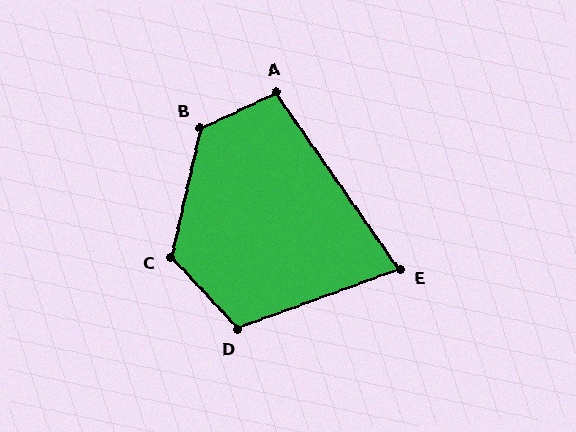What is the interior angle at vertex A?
Approximately 100 degrees (obtuse).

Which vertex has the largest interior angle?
B, at approximately 128 degrees.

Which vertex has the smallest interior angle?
E, at approximately 75 degrees.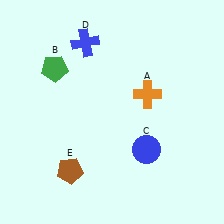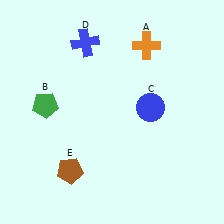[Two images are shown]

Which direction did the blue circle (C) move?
The blue circle (C) moved up.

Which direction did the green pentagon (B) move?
The green pentagon (B) moved down.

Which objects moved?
The objects that moved are: the orange cross (A), the green pentagon (B), the blue circle (C).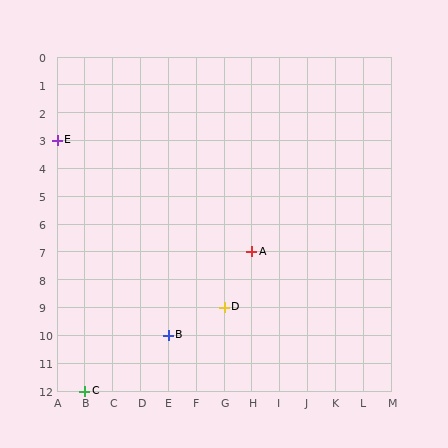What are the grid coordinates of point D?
Point D is at grid coordinates (G, 9).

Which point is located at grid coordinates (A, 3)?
Point E is at (A, 3).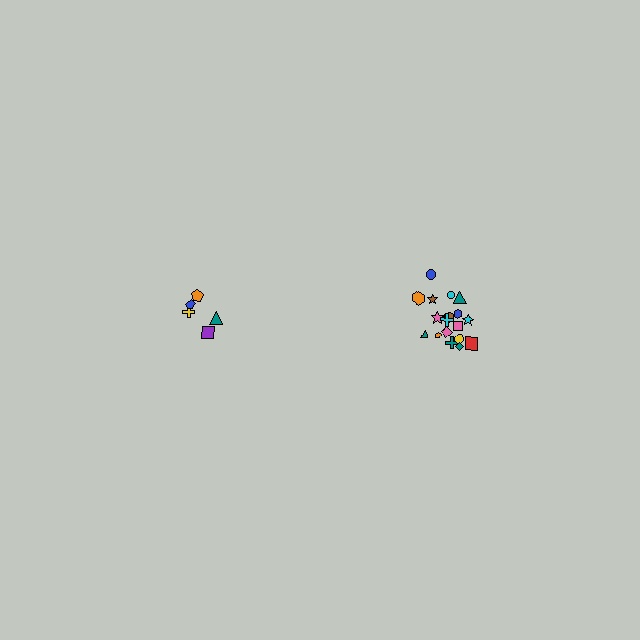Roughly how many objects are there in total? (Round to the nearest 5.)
Roughly 25 objects in total.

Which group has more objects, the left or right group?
The right group.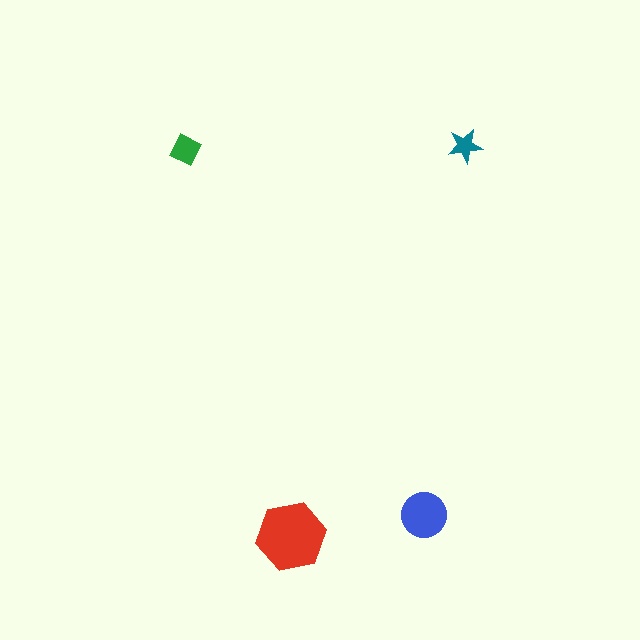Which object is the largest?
The red hexagon.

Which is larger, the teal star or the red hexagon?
The red hexagon.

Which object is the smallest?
The teal star.